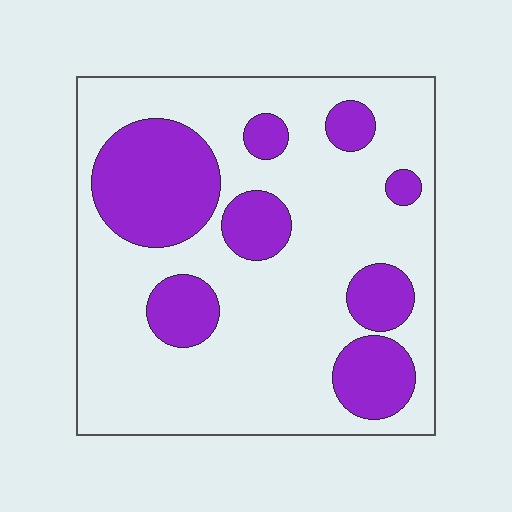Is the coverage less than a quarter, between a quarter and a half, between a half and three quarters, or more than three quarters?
Between a quarter and a half.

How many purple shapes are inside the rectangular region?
8.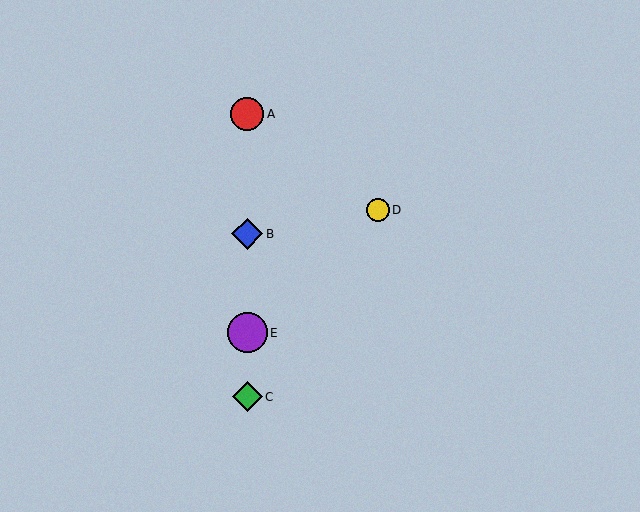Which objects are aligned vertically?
Objects A, B, C, E are aligned vertically.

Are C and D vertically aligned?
No, C is at x≈247 and D is at x≈378.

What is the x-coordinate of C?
Object C is at x≈247.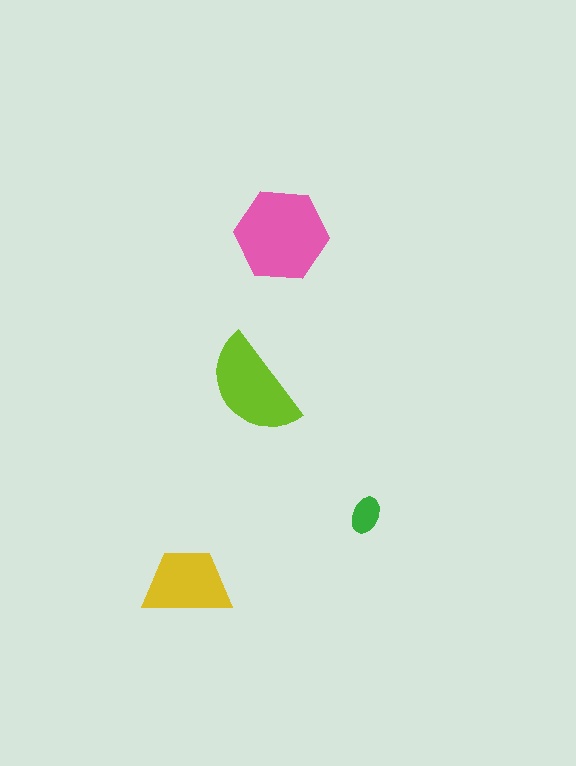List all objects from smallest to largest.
The green ellipse, the yellow trapezoid, the lime semicircle, the pink hexagon.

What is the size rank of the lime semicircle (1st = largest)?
2nd.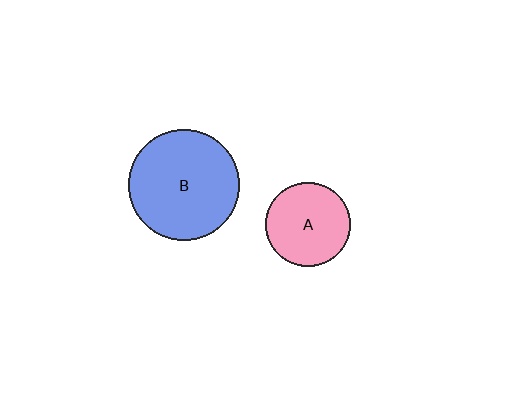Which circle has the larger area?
Circle B (blue).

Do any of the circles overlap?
No, none of the circles overlap.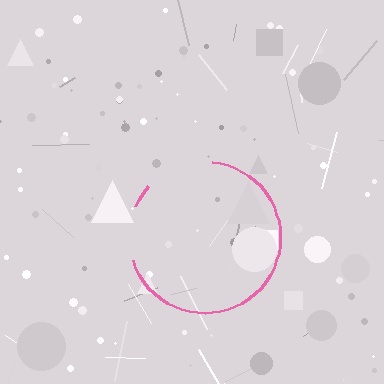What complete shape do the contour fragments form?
The contour fragments form a circle.